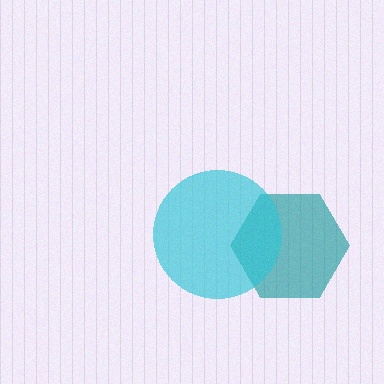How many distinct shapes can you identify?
There are 2 distinct shapes: a teal hexagon, a cyan circle.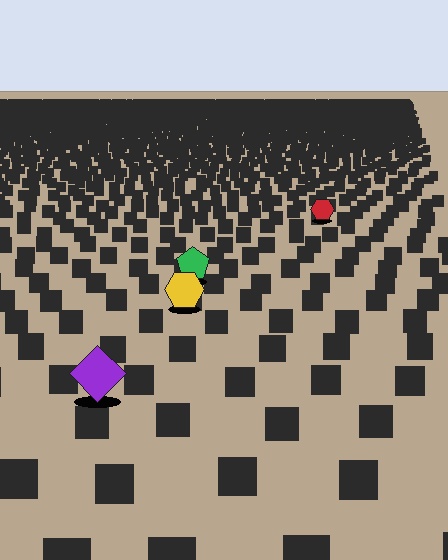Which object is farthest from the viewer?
The red hexagon is farthest from the viewer. It appears smaller and the ground texture around it is denser.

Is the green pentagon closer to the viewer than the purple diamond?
No. The purple diamond is closer — you can tell from the texture gradient: the ground texture is coarser near it.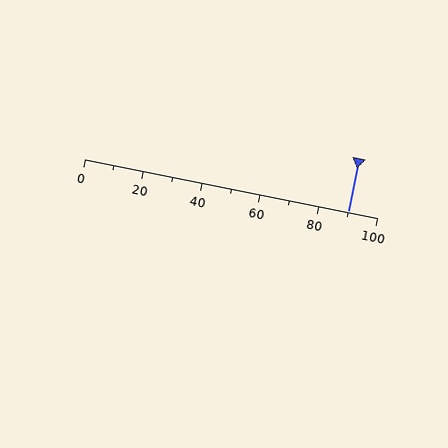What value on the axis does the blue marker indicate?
The marker indicates approximately 90.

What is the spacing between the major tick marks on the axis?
The major ticks are spaced 20 apart.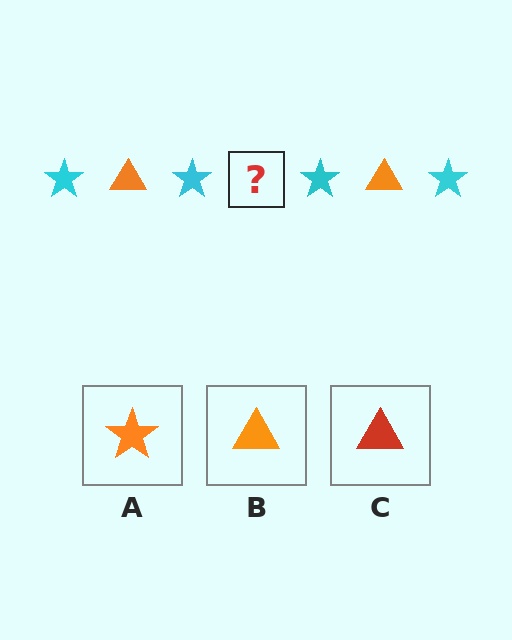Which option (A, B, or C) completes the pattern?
B.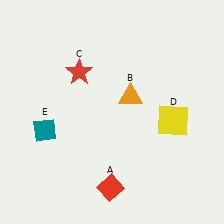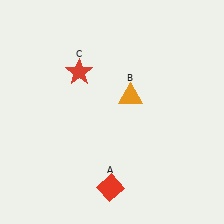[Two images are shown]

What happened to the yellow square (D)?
The yellow square (D) was removed in Image 2. It was in the bottom-right area of Image 1.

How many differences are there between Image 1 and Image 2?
There are 2 differences between the two images.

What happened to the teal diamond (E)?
The teal diamond (E) was removed in Image 2. It was in the bottom-left area of Image 1.